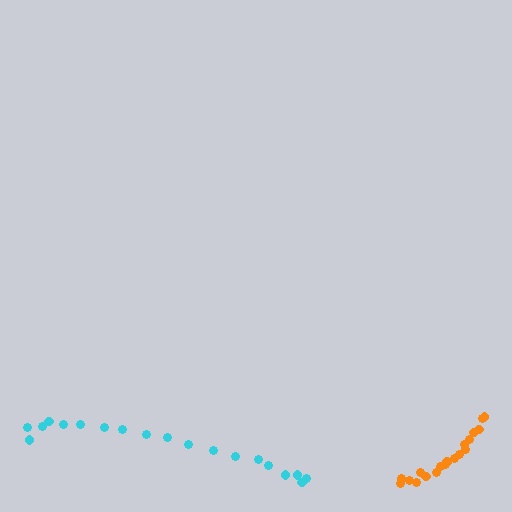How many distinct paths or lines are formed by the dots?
There are 2 distinct paths.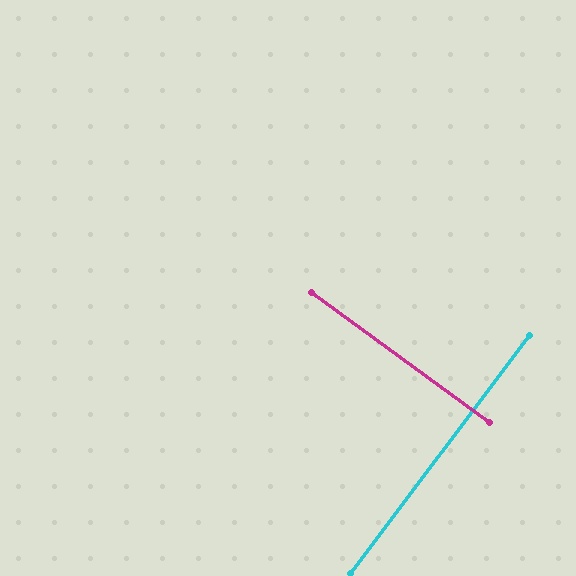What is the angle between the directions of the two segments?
Approximately 89 degrees.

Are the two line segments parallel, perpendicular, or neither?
Perpendicular — they meet at approximately 89°.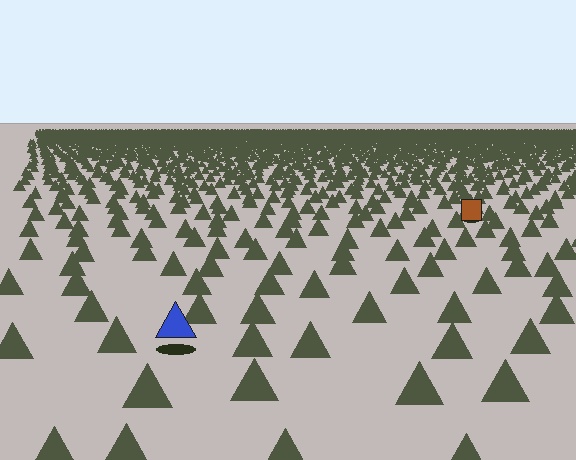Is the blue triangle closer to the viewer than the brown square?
Yes. The blue triangle is closer — you can tell from the texture gradient: the ground texture is coarser near it.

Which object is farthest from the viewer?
The brown square is farthest from the viewer. It appears smaller and the ground texture around it is denser.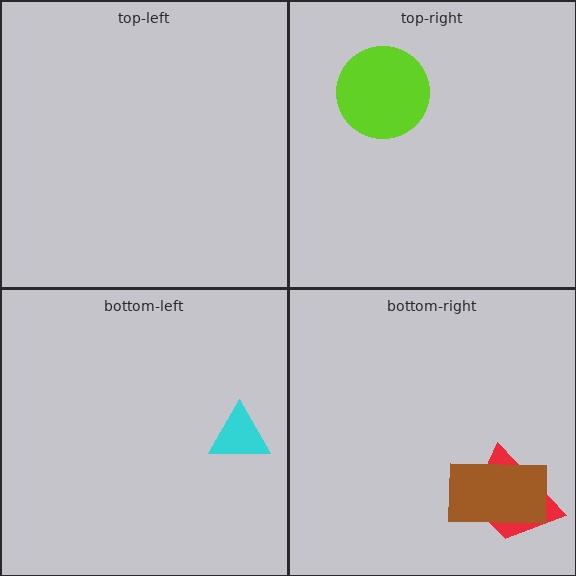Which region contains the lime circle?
The top-right region.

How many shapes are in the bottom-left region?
1.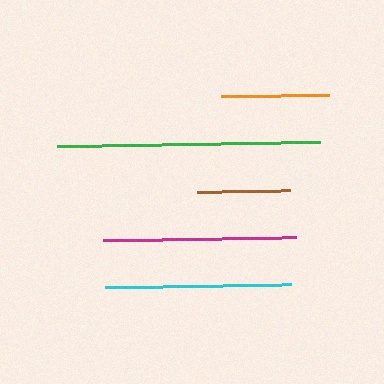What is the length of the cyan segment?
The cyan segment is approximately 186 pixels long.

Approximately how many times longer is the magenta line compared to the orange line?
The magenta line is approximately 1.8 times the length of the orange line.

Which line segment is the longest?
The green line is the longest at approximately 263 pixels.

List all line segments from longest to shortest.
From longest to shortest: green, magenta, cyan, orange, brown.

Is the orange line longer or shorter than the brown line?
The orange line is longer than the brown line.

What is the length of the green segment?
The green segment is approximately 263 pixels long.